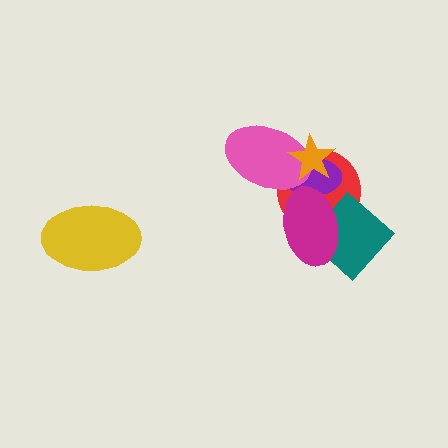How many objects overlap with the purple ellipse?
4 objects overlap with the purple ellipse.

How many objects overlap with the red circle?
5 objects overlap with the red circle.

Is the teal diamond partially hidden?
Yes, it is partially covered by another shape.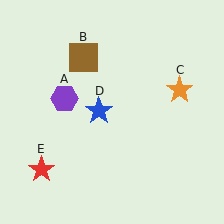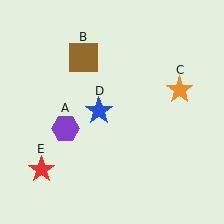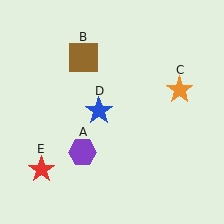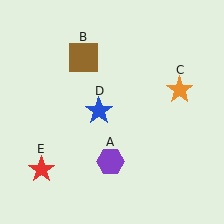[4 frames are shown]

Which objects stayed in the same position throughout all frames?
Brown square (object B) and orange star (object C) and blue star (object D) and red star (object E) remained stationary.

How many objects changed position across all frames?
1 object changed position: purple hexagon (object A).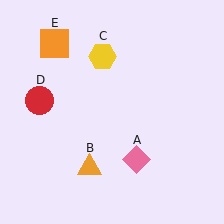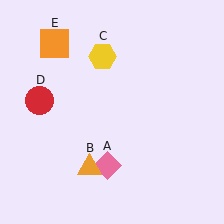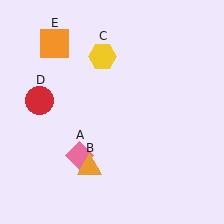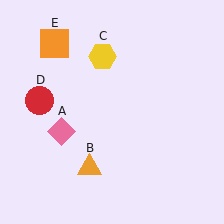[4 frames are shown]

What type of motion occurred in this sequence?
The pink diamond (object A) rotated clockwise around the center of the scene.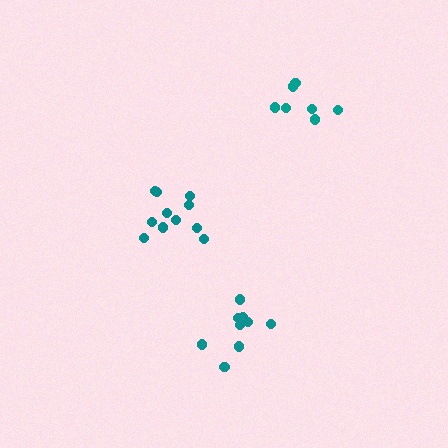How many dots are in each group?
Group 1: 11 dots, Group 2: 7 dots, Group 3: 9 dots (27 total).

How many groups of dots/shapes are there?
There are 3 groups.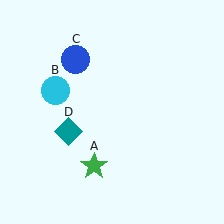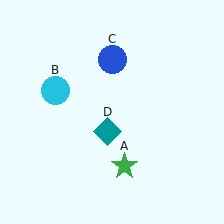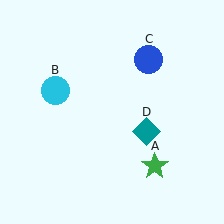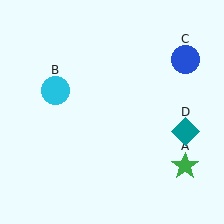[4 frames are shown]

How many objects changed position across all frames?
3 objects changed position: green star (object A), blue circle (object C), teal diamond (object D).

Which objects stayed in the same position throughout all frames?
Cyan circle (object B) remained stationary.